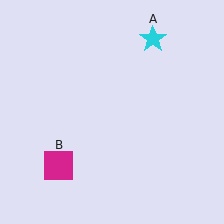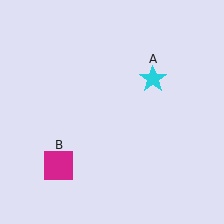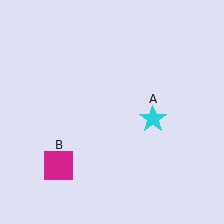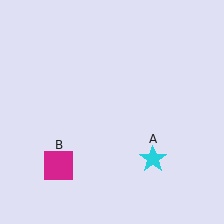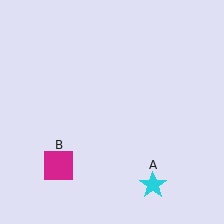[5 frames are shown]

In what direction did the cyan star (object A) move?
The cyan star (object A) moved down.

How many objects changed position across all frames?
1 object changed position: cyan star (object A).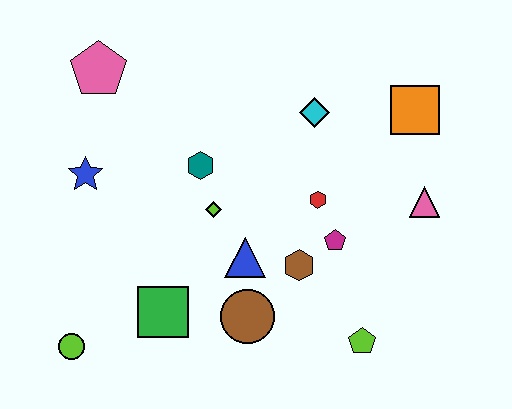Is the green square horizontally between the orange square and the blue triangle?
No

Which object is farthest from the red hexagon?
The lime circle is farthest from the red hexagon.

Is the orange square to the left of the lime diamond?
No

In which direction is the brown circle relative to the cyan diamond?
The brown circle is below the cyan diamond.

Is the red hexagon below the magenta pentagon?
No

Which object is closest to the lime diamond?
The teal hexagon is closest to the lime diamond.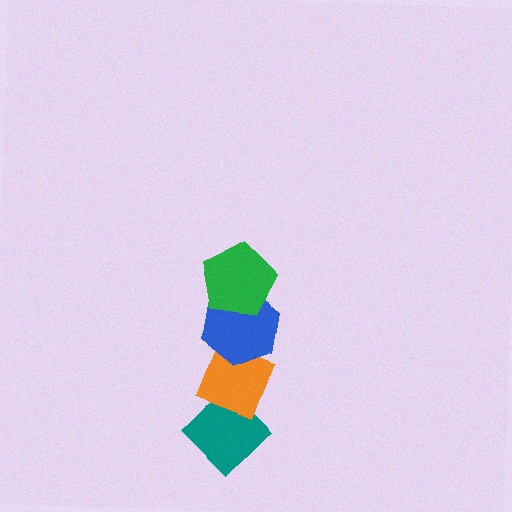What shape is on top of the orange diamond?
The blue hexagon is on top of the orange diamond.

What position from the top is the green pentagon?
The green pentagon is 1st from the top.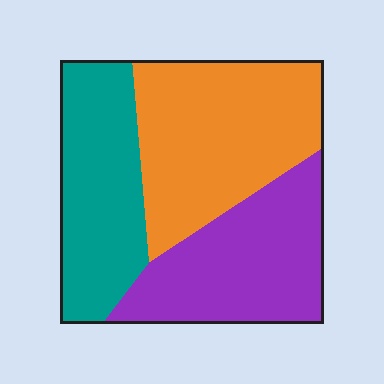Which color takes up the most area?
Orange, at roughly 40%.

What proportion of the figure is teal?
Teal covers roughly 30% of the figure.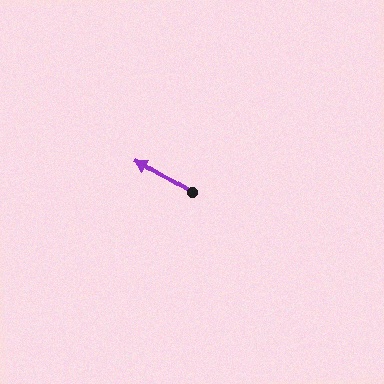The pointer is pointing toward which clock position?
Roughly 10 o'clock.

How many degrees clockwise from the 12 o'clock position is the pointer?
Approximately 301 degrees.